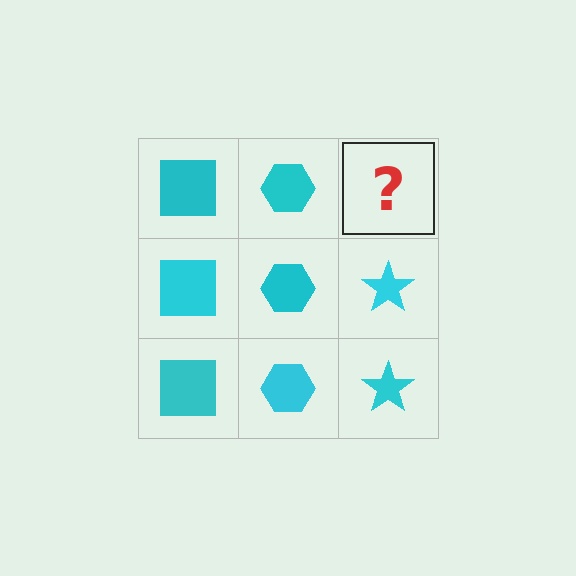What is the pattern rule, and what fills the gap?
The rule is that each column has a consistent shape. The gap should be filled with a cyan star.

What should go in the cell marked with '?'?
The missing cell should contain a cyan star.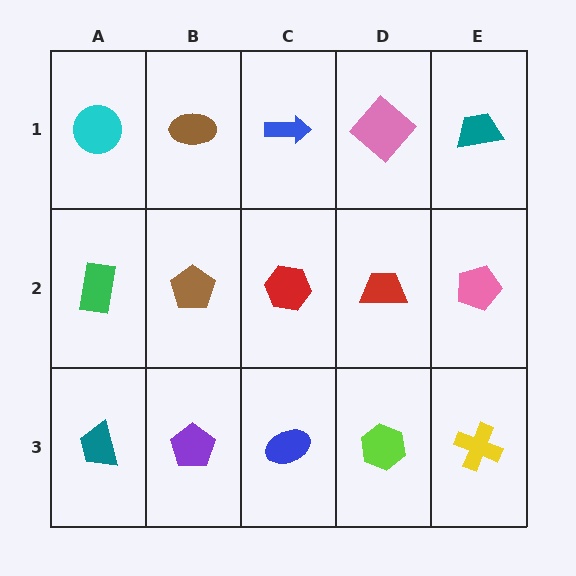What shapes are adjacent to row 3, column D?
A red trapezoid (row 2, column D), a blue ellipse (row 3, column C), a yellow cross (row 3, column E).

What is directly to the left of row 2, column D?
A red hexagon.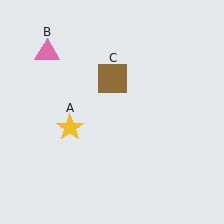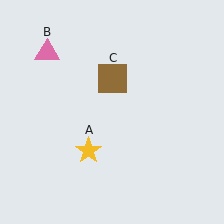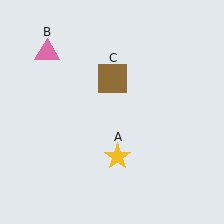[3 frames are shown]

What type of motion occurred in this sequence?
The yellow star (object A) rotated counterclockwise around the center of the scene.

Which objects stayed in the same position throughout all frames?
Pink triangle (object B) and brown square (object C) remained stationary.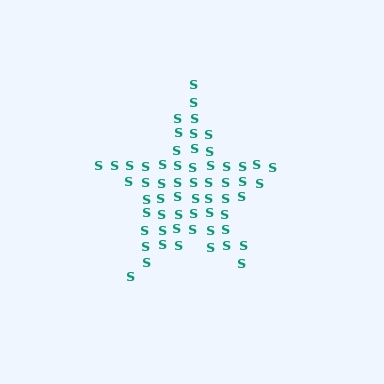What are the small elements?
The small elements are letter S's.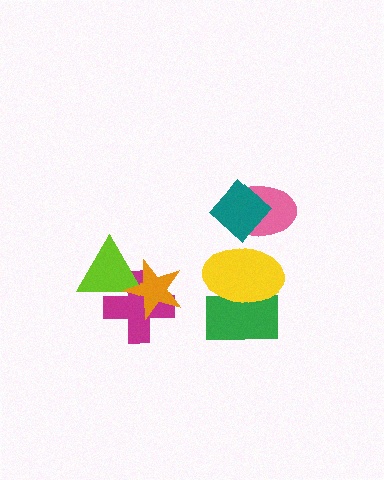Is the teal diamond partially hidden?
Yes, it is partially covered by another shape.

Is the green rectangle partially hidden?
Yes, it is partially covered by another shape.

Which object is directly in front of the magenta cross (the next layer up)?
The lime triangle is directly in front of the magenta cross.